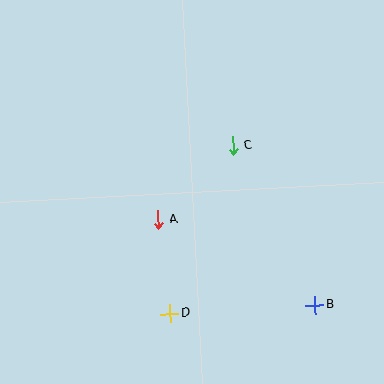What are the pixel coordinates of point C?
Point C is at (233, 146).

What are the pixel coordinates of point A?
Point A is at (158, 220).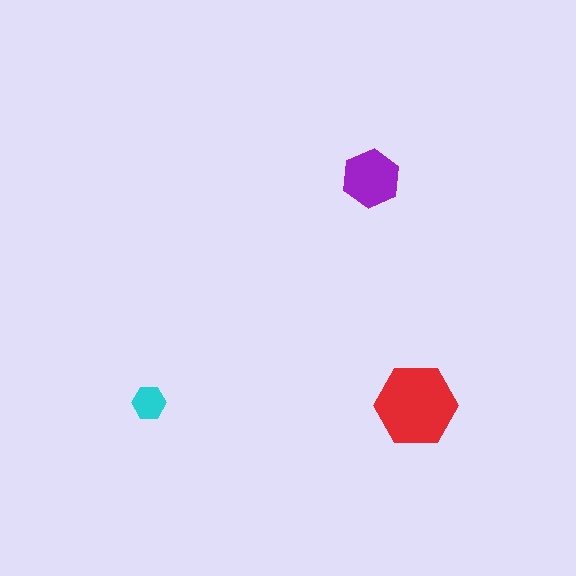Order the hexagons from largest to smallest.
the red one, the purple one, the cyan one.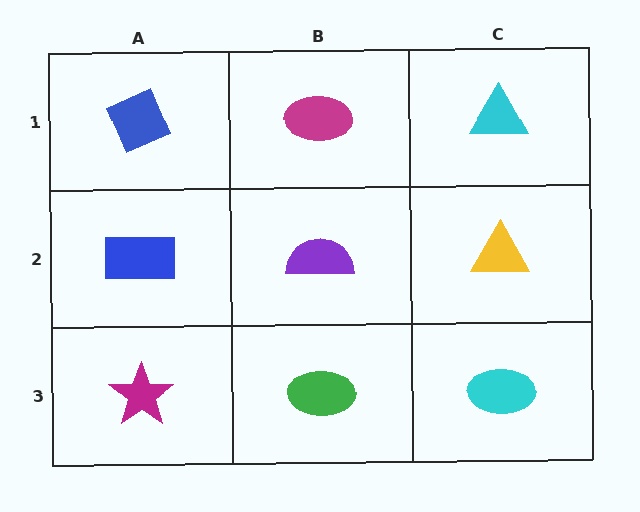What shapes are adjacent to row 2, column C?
A cyan triangle (row 1, column C), a cyan ellipse (row 3, column C), a purple semicircle (row 2, column B).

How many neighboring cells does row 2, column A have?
3.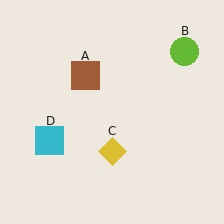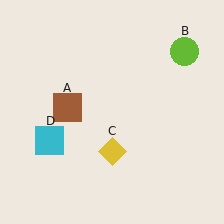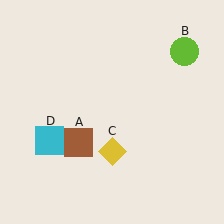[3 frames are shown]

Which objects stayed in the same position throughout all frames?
Lime circle (object B) and yellow diamond (object C) and cyan square (object D) remained stationary.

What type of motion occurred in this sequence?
The brown square (object A) rotated counterclockwise around the center of the scene.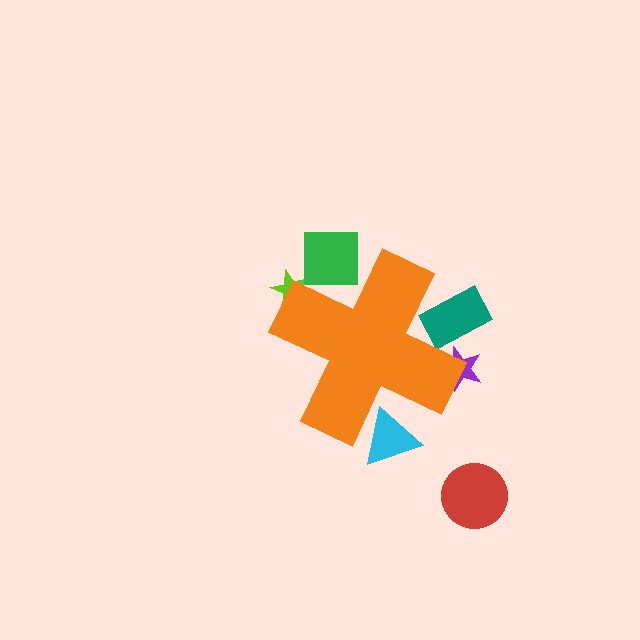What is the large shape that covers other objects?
An orange cross.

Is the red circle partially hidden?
No, the red circle is fully visible.